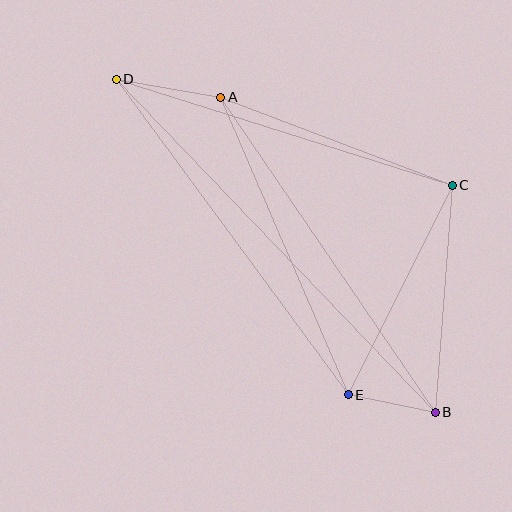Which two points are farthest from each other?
Points B and D are farthest from each other.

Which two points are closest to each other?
Points B and E are closest to each other.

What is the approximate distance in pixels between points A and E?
The distance between A and E is approximately 324 pixels.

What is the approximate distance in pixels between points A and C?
The distance between A and C is approximately 247 pixels.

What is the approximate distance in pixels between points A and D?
The distance between A and D is approximately 106 pixels.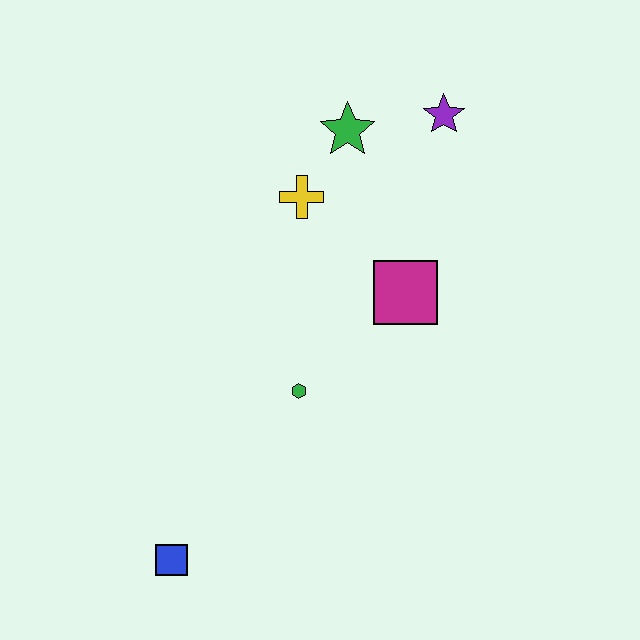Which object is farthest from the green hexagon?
The purple star is farthest from the green hexagon.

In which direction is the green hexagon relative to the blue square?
The green hexagon is above the blue square.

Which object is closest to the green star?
The yellow cross is closest to the green star.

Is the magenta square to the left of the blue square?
No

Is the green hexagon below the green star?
Yes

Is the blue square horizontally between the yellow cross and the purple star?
No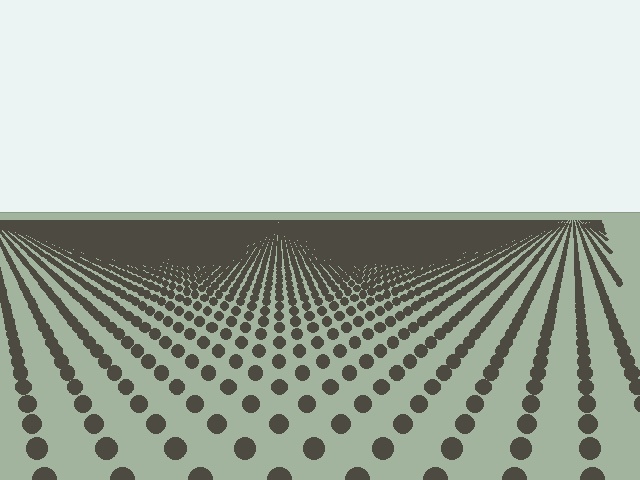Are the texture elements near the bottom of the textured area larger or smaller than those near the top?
Larger. Near the bottom, elements are closer to the viewer and appear at a bigger on-screen size.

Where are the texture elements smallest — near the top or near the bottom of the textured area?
Near the top.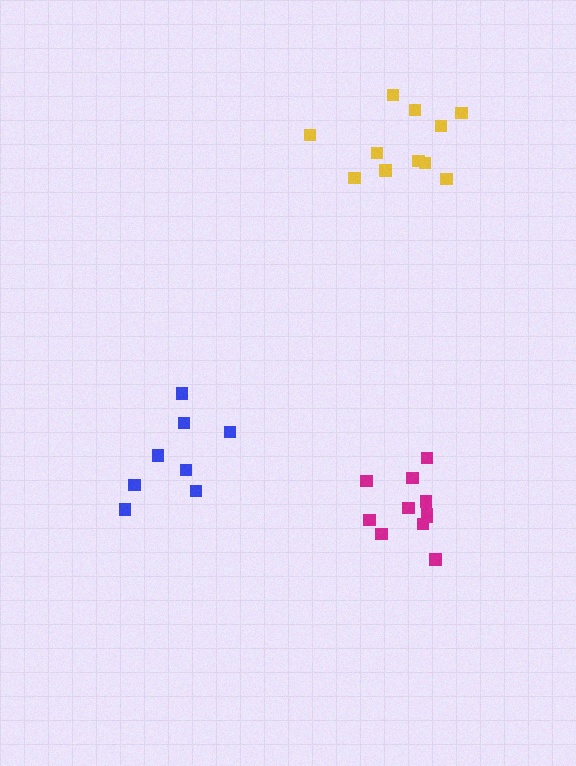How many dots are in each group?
Group 1: 11 dots, Group 2: 8 dots, Group 3: 11 dots (30 total).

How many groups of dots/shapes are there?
There are 3 groups.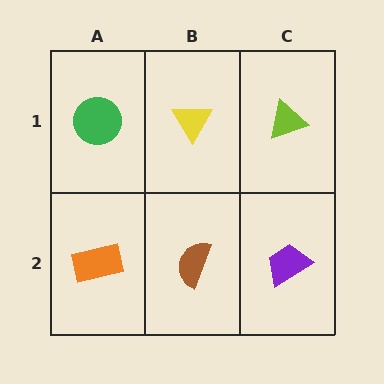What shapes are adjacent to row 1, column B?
A brown semicircle (row 2, column B), a green circle (row 1, column A), a lime triangle (row 1, column C).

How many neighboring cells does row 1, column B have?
3.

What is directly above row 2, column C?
A lime triangle.